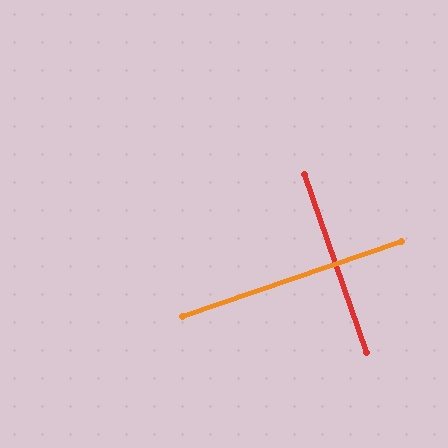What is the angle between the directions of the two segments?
Approximately 90 degrees.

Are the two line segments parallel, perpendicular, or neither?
Perpendicular — they meet at approximately 90°.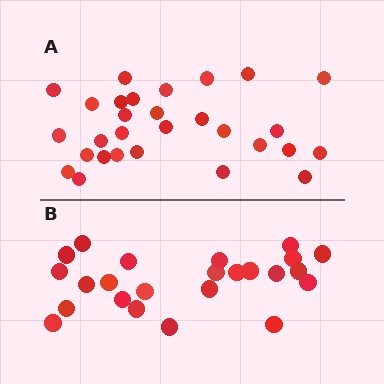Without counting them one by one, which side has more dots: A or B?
Region A (the top region) has more dots.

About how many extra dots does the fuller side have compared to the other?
Region A has about 5 more dots than region B.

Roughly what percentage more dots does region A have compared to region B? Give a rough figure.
About 20% more.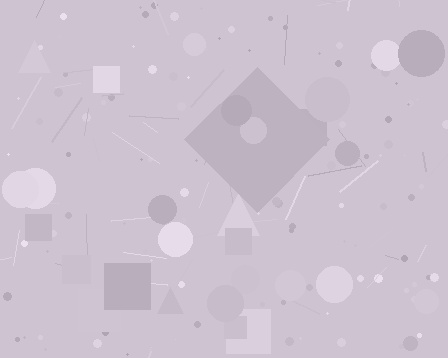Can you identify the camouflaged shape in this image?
The camouflaged shape is a diamond.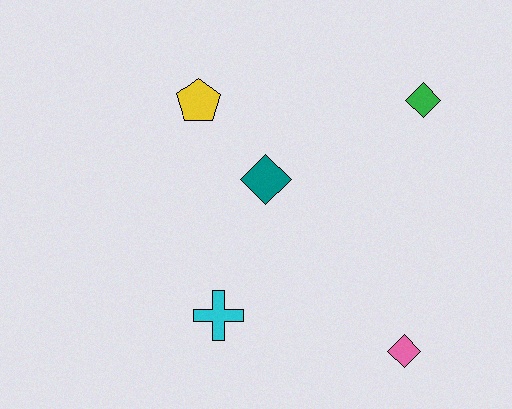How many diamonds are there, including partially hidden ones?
There are 3 diamonds.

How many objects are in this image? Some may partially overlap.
There are 5 objects.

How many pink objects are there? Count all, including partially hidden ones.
There is 1 pink object.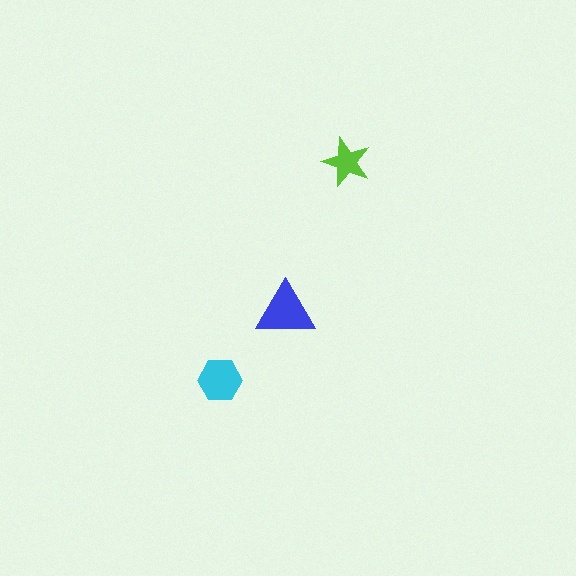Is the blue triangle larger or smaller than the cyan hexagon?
Larger.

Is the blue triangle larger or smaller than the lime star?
Larger.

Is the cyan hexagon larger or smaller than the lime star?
Larger.